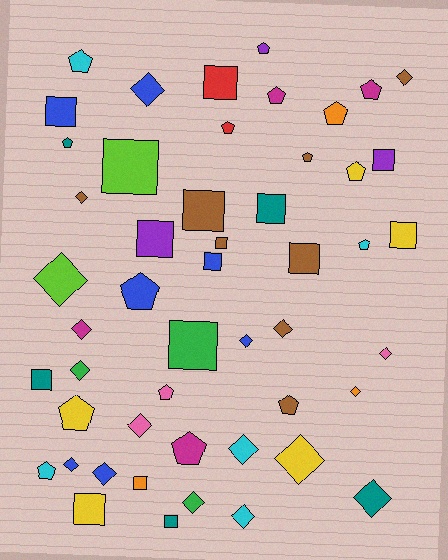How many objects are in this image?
There are 50 objects.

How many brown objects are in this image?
There are 8 brown objects.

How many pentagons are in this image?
There are 16 pentagons.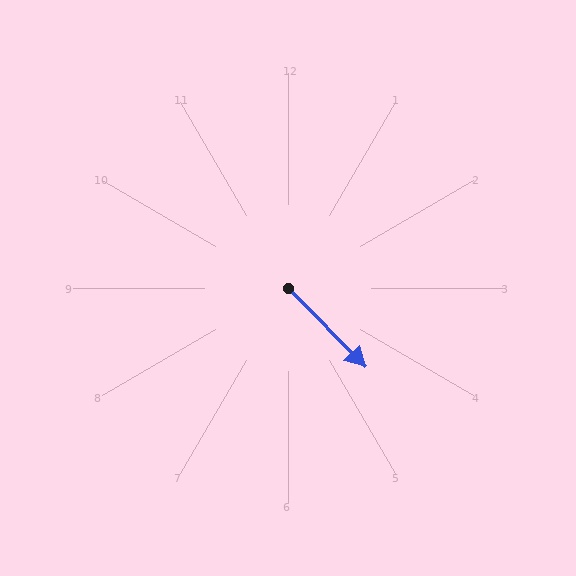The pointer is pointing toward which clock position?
Roughly 5 o'clock.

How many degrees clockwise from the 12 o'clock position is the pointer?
Approximately 136 degrees.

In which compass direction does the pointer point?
Southeast.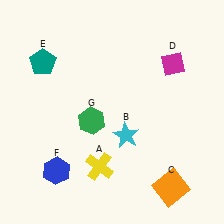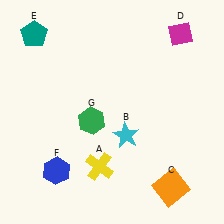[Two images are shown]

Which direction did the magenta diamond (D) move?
The magenta diamond (D) moved up.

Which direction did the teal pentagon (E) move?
The teal pentagon (E) moved up.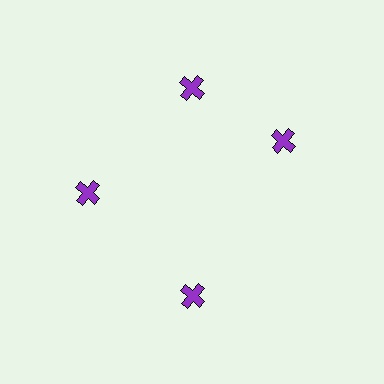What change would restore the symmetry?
The symmetry would be restored by rotating it back into even spacing with its neighbors so that all 4 crosses sit at equal angles and equal distance from the center.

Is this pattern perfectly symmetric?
No. The 4 purple crosses are arranged in a ring, but one element near the 3 o'clock position is rotated out of alignment along the ring, breaking the 4-fold rotational symmetry.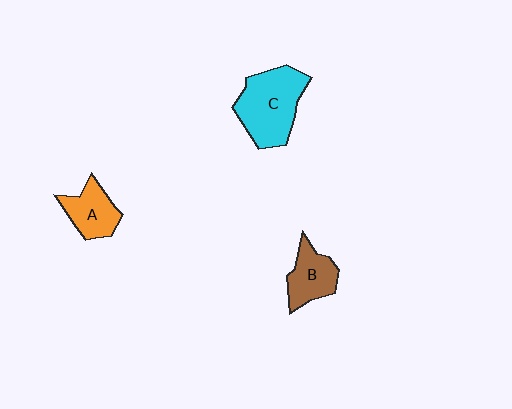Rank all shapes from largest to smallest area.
From largest to smallest: C (cyan), B (brown), A (orange).